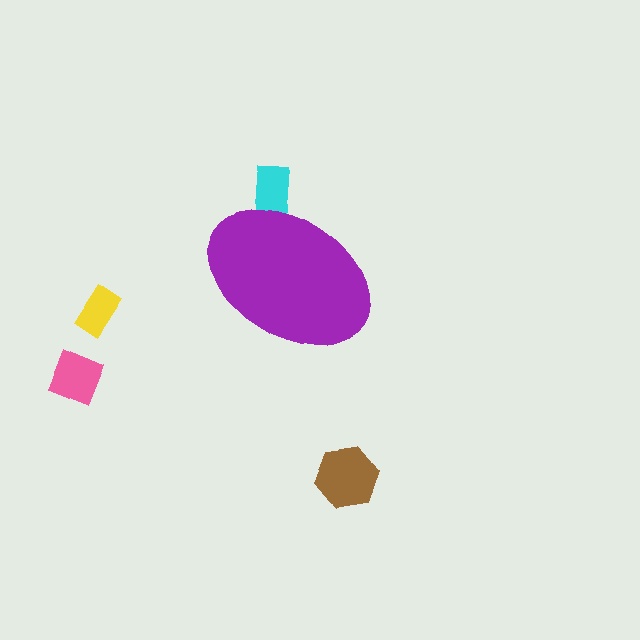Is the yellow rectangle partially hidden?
No, the yellow rectangle is fully visible.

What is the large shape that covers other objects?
A purple ellipse.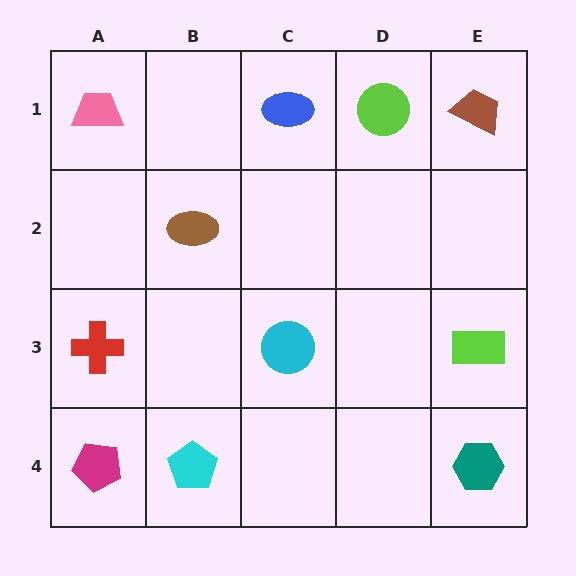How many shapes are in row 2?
1 shape.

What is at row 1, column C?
A blue ellipse.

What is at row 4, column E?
A teal hexagon.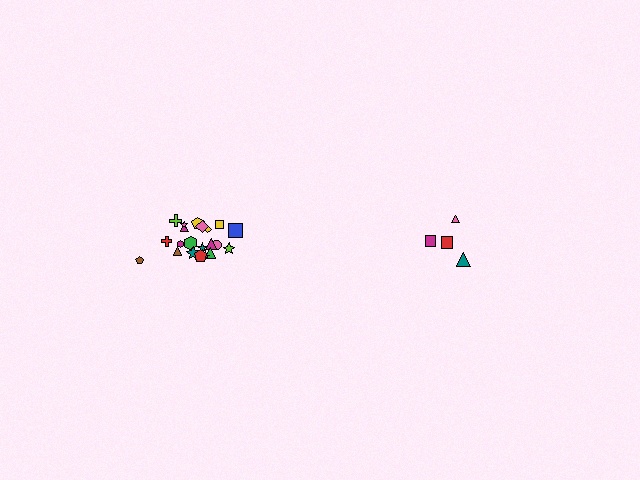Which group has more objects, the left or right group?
The left group.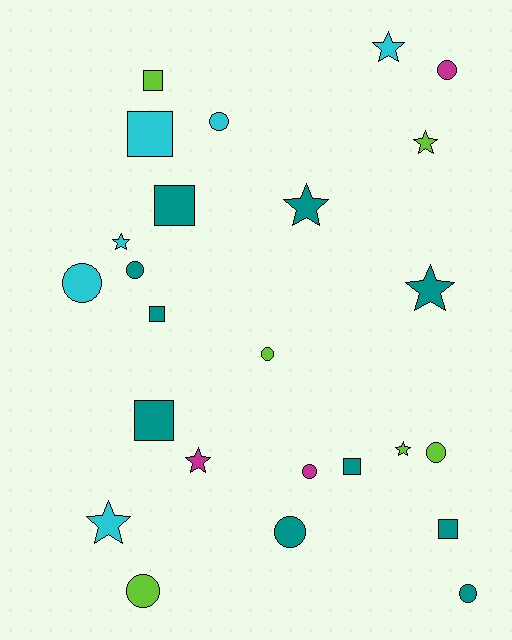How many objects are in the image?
There are 25 objects.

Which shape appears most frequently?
Circle, with 10 objects.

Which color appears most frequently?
Teal, with 10 objects.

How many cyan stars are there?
There are 3 cyan stars.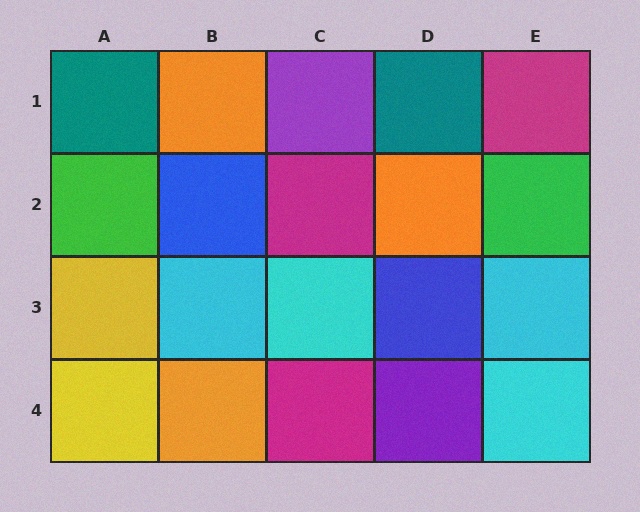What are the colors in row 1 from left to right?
Teal, orange, purple, teal, magenta.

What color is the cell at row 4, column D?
Purple.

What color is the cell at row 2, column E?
Green.